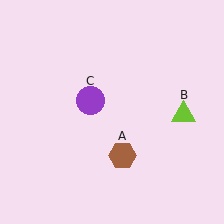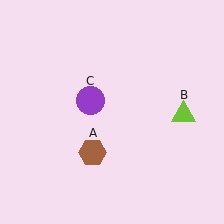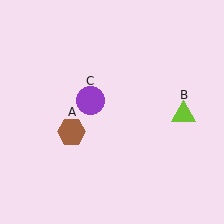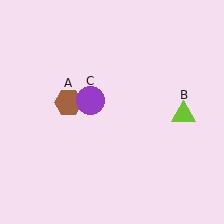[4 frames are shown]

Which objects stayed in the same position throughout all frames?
Lime triangle (object B) and purple circle (object C) remained stationary.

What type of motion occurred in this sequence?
The brown hexagon (object A) rotated clockwise around the center of the scene.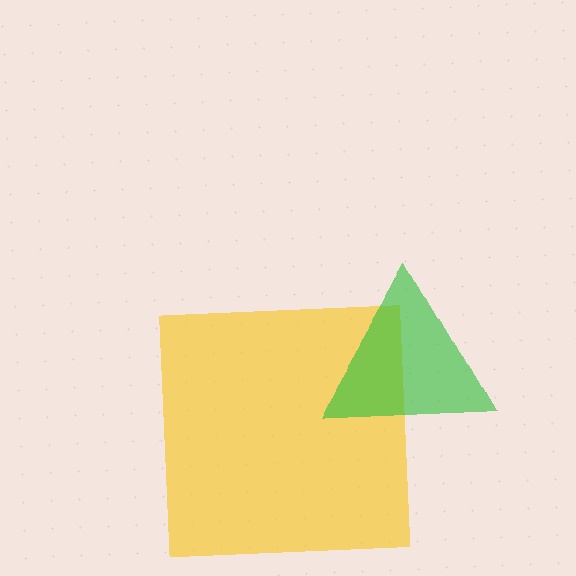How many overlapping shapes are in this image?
There are 2 overlapping shapes in the image.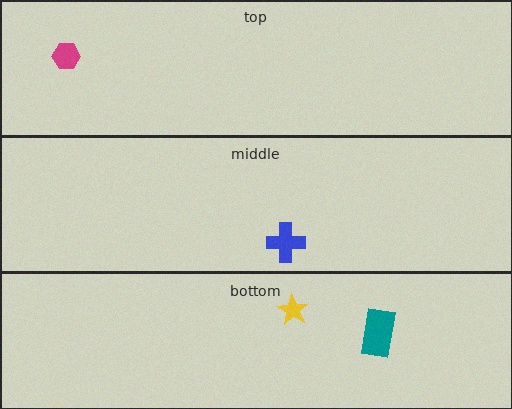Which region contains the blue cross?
The middle region.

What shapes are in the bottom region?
The yellow star, the teal rectangle.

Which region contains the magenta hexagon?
The top region.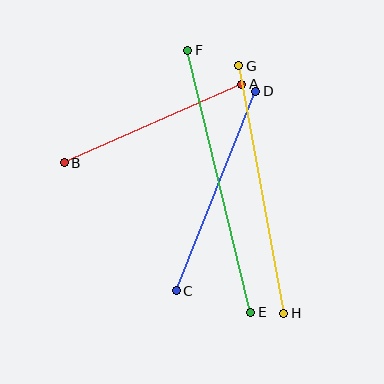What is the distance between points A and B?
The distance is approximately 194 pixels.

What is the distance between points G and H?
The distance is approximately 252 pixels.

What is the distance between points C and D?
The distance is approximately 215 pixels.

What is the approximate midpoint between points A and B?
The midpoint is at approximately (153, 124) pixels.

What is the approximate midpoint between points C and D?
The midpoint is at approximately (216, 191) pixels.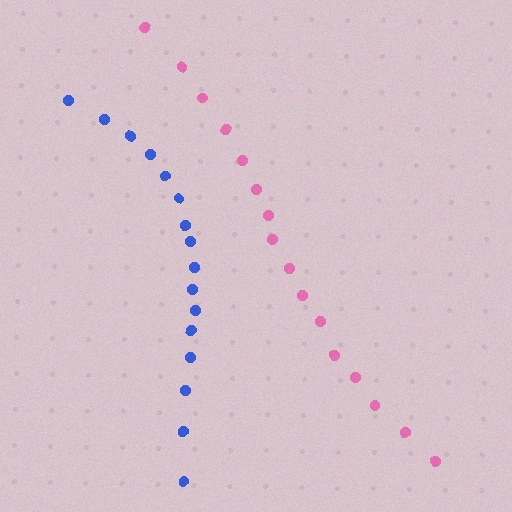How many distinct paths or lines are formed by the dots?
There are 2 distinct paths.